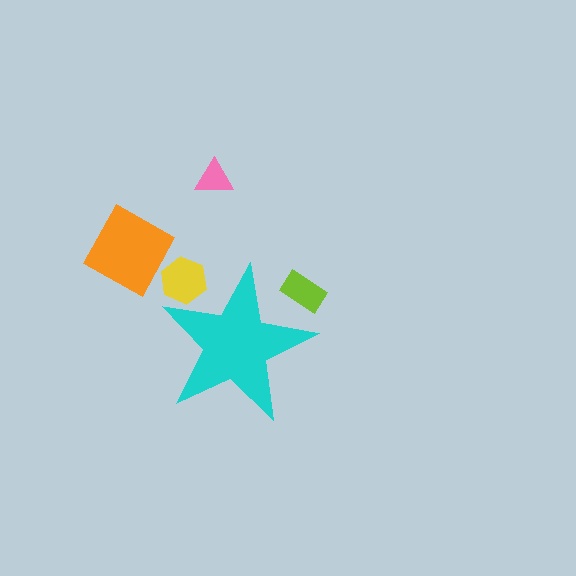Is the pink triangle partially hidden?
No, the pink triangle is fully visible.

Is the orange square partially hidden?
No, the orange square is fully visible.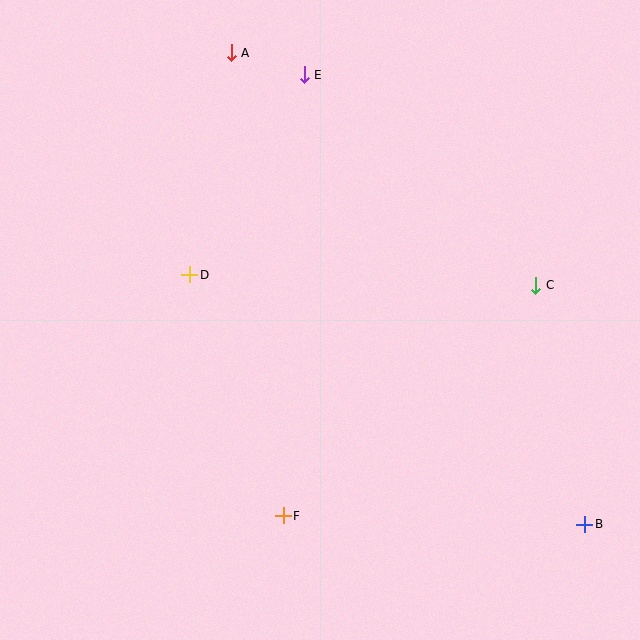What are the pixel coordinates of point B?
Point B is at (585, 524).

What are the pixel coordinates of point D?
Point D is at (190, 275).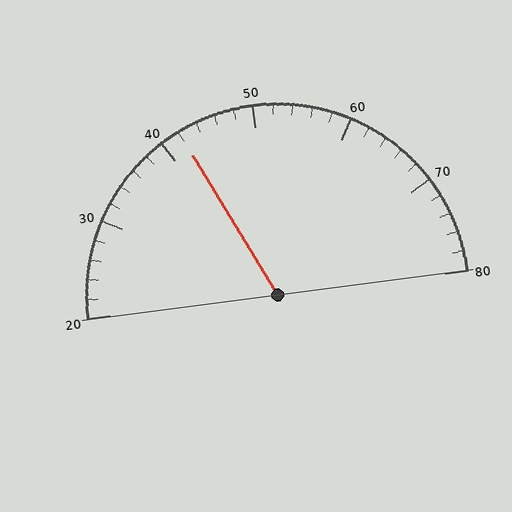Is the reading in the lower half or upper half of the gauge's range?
The reading is in the lower half of the range (20 to 80).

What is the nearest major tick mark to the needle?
The nearest major tick mark is 40.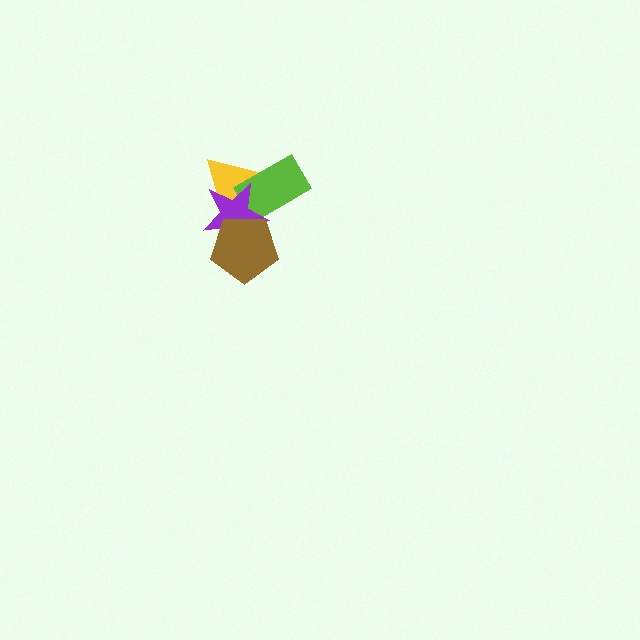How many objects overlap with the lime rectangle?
2 objects overlap with the lime rectangle.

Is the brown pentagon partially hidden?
No, no other shape covers it.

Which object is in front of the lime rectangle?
The purple star is in front of the lime rectangle.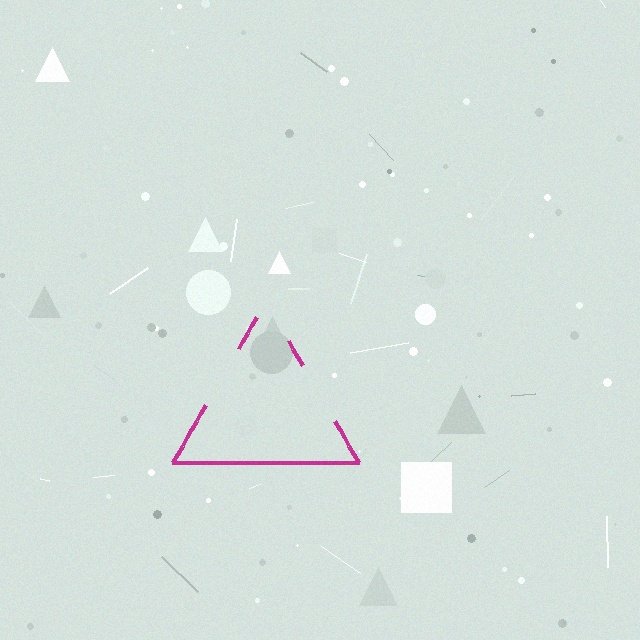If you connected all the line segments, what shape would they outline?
They would outline a triangle.